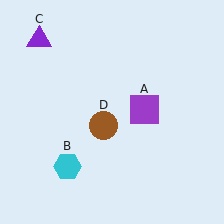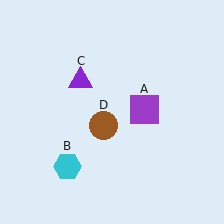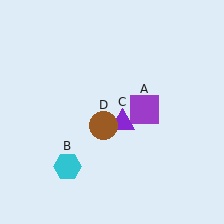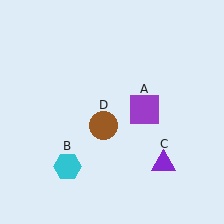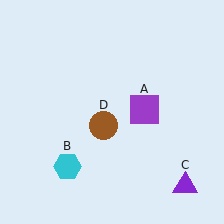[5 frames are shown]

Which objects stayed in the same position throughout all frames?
Purple square (object A) and cyan hexagon (object B) and brown circle (object D) remained stationary.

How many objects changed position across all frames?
1 object changed position: purple triangle (object C).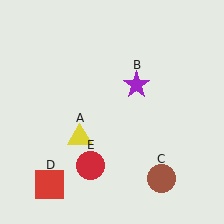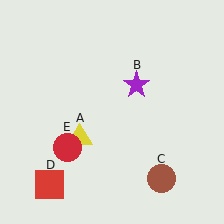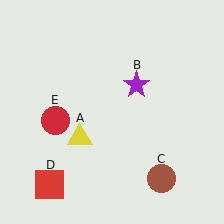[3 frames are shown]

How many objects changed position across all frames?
1 object changed position: red circle (object E).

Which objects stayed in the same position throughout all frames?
Yellow triangle (object A) and purple star (object B) and brown circle (object C) and red square (object D) remained stationary.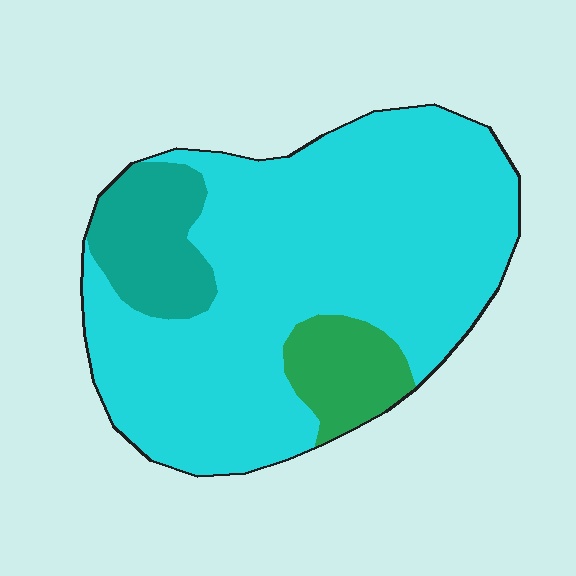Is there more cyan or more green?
Cyan.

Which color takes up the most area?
Cyan, at roughly 80%.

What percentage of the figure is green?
Green covers about 10% of the figure.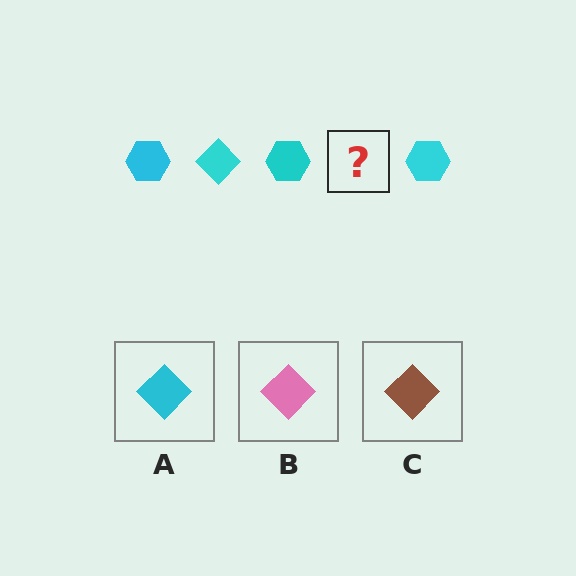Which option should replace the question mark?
Option A.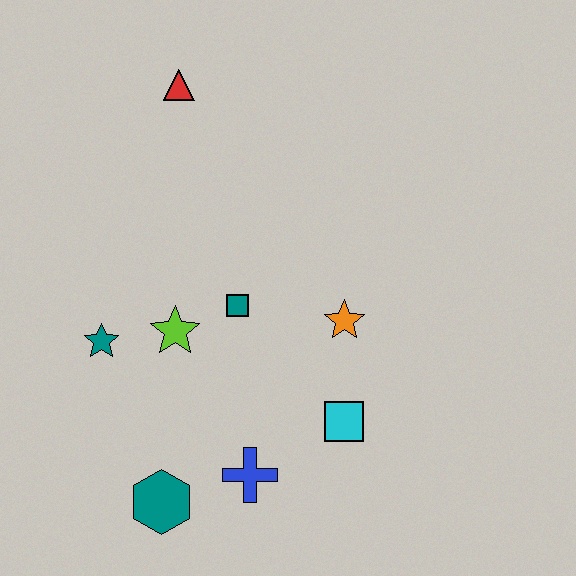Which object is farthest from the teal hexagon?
The red triangle is farthest from the teal hexagon.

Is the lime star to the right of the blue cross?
No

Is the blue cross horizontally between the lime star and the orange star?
Yes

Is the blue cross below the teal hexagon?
No